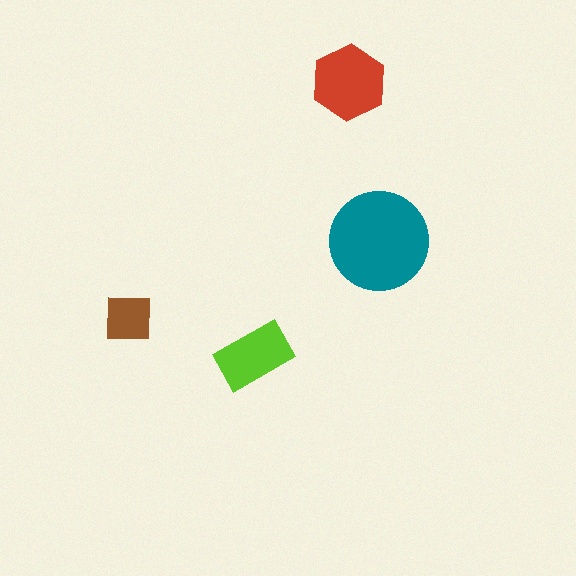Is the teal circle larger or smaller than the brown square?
Larger.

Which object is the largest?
The teal circle.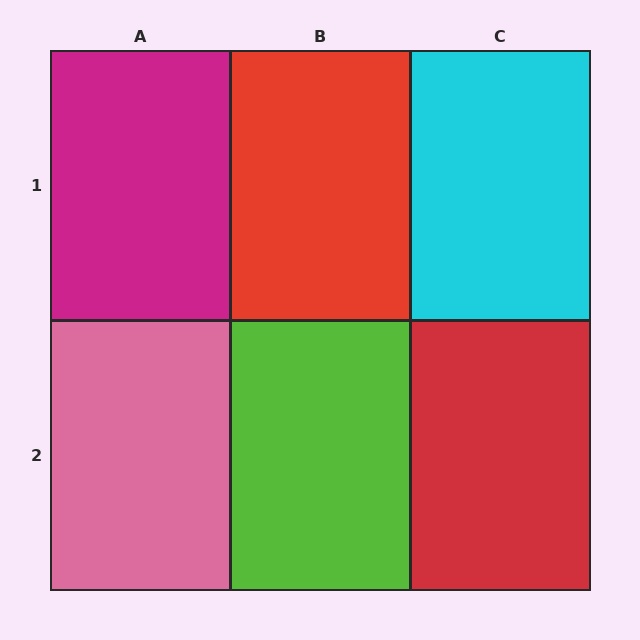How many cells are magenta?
1 cell is magenta.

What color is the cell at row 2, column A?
Pink.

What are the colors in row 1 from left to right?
Magenta, red, cyan.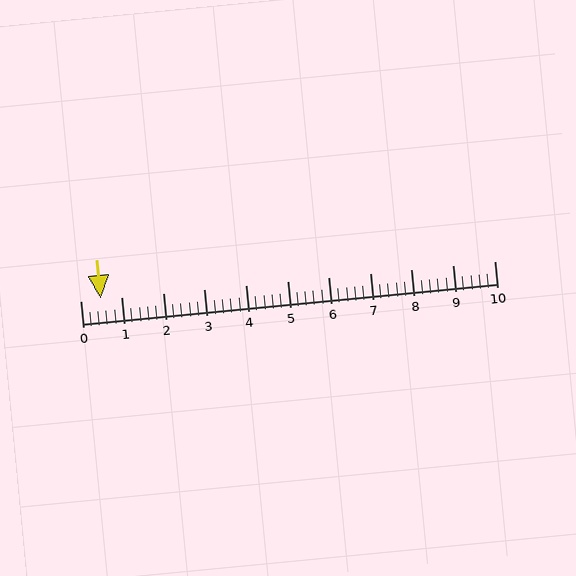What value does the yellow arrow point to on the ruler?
The yellow arrow points to approximately 0.5.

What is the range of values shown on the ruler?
The ruler shows values from 0 to 10.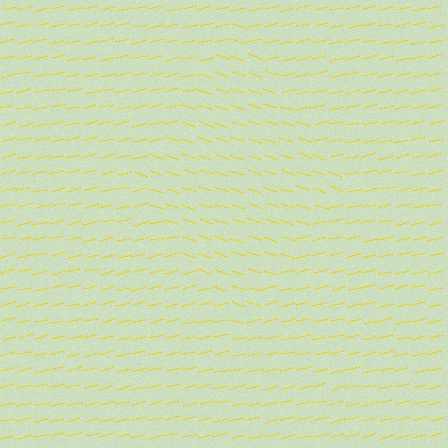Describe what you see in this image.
The image is filled with small yellow line segments. A diamond region in the image has lines oriented differently from the surrounding lines, creating a visible texture boundary.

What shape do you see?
I see a diamond.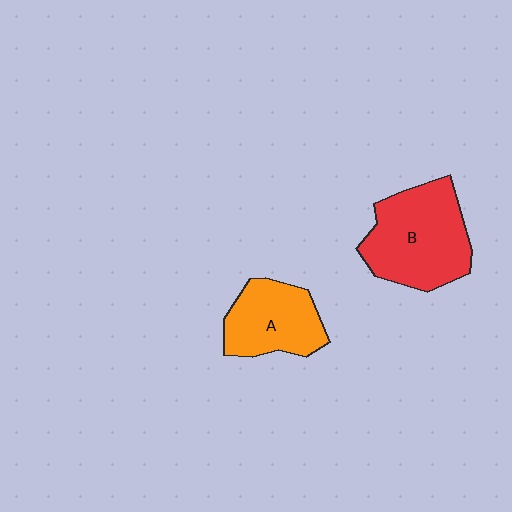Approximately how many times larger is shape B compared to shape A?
Approximately 1.4 times.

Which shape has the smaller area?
Shape A (orange).